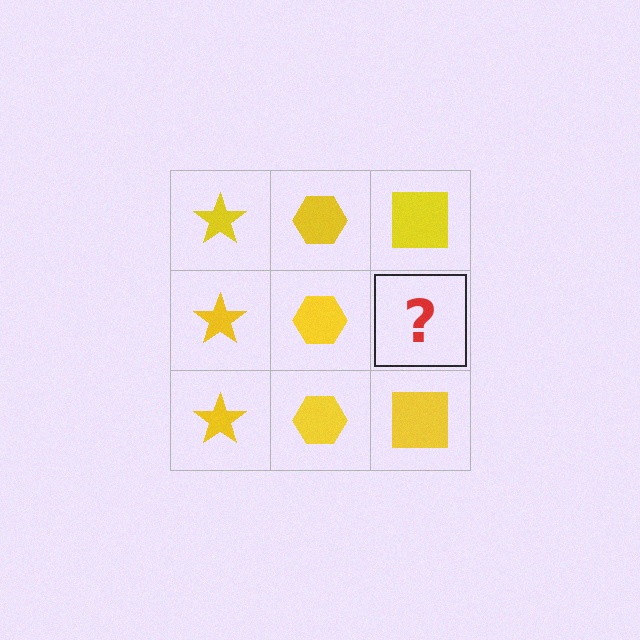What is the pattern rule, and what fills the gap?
The rule is that each column has a consistent shape. The gap should be filled with a yellow square.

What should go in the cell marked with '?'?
The missing cell should contain a yellow square.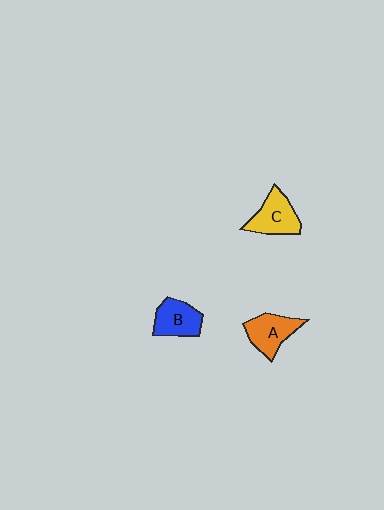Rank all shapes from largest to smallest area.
From largest to smallest: C (yellow), A (orange), B (blue).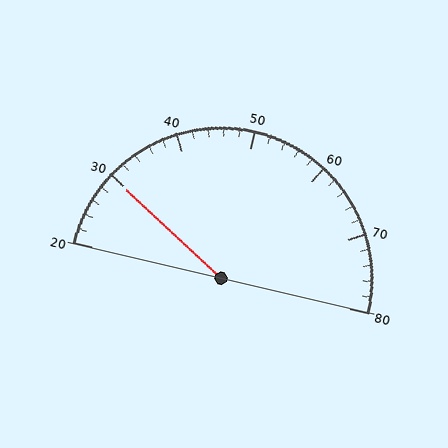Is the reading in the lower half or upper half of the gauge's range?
The reading is in the lower half of the range (20 to 80).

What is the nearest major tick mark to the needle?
The nearest major tick mark is 30.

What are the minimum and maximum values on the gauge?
The gauge ranges from 20 to 80.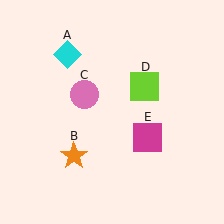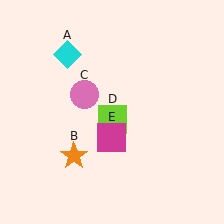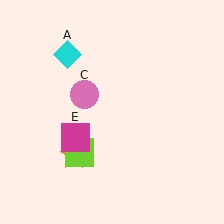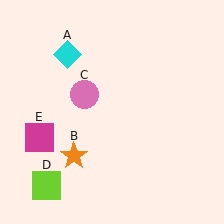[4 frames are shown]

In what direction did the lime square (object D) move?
The lime square (object D) moved down and to the left.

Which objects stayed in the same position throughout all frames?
Cyan diamond (object A) and orange star (object B) and pink circle (object C) remained stationary.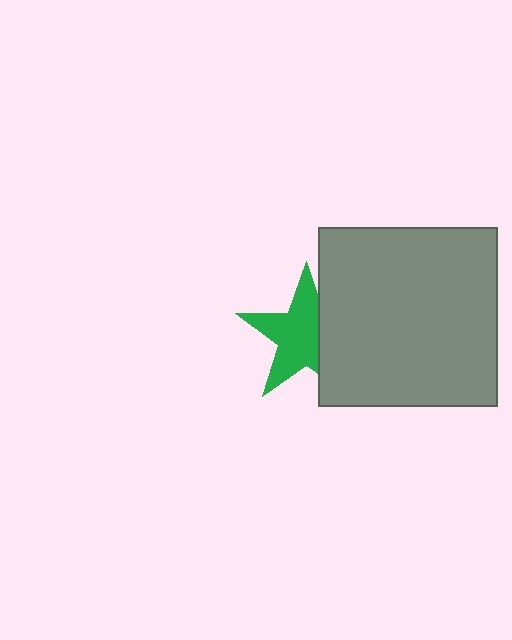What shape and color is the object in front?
The object in front is a gray square.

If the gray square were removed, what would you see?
You would see the complete green star.